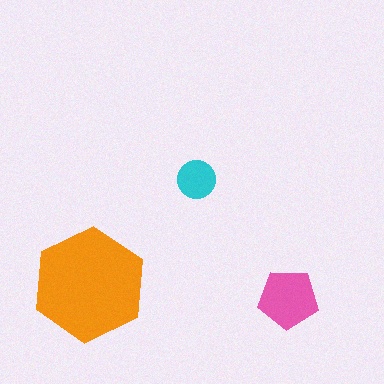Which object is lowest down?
The pink pentagon is bottommost.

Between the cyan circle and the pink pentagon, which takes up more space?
The pink pentagon.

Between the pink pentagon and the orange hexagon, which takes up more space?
The orange hexagon.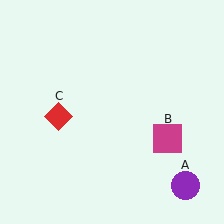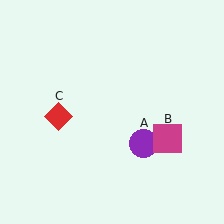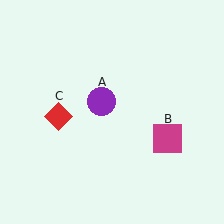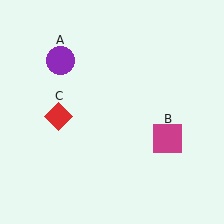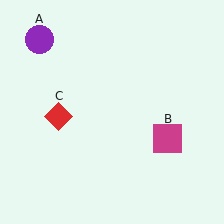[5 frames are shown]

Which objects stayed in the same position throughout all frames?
Magenta square (object B) and red diamond (object C) remained stationary.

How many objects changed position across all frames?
1 object changed position: purple circle (object A).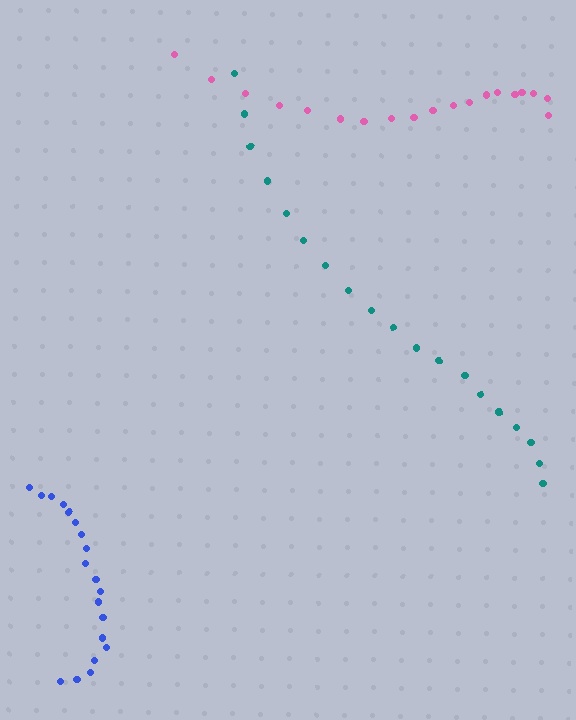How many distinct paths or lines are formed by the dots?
There are 3 distinct paths.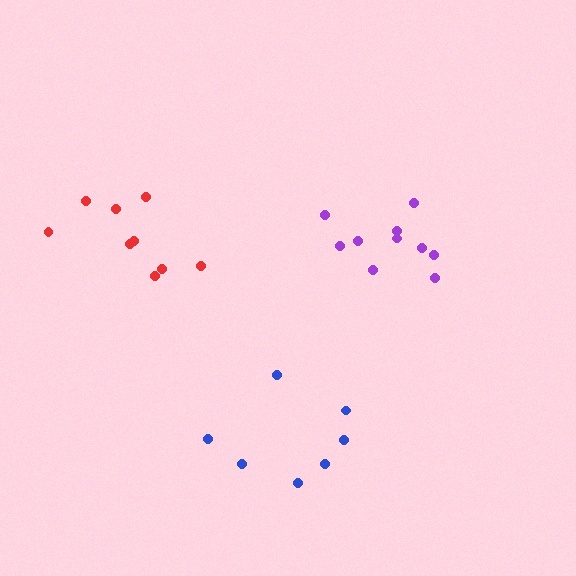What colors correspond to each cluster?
The clusters are colored: blue, red, purple.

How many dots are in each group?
Group 1: 7 dots, Group 2: 9 dots, Group 3: 10 dots (26 total).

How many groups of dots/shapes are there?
There are 3 groups.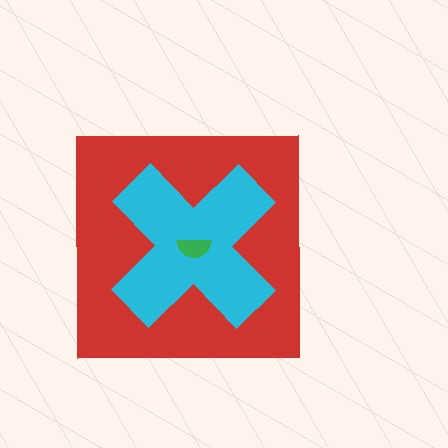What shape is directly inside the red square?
The cyan cross.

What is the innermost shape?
The green semicircle.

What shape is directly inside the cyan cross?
The green semicircle.